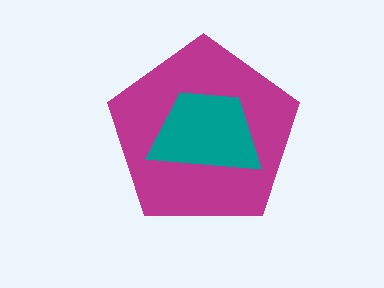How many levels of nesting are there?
2.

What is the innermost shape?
The teal trapezoid.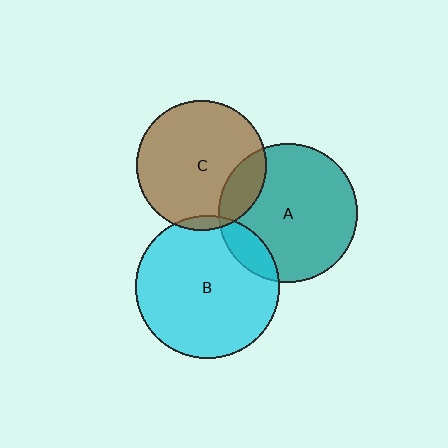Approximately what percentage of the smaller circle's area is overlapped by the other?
Approximately 15%.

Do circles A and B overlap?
Yes.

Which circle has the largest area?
Circle B (cyan).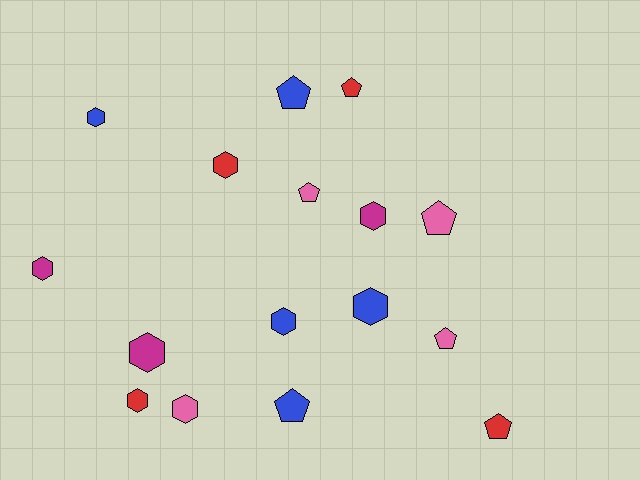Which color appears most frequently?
Blue, with 5 objects.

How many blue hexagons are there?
There are 3 blue hexagons.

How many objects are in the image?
There are 16 objects.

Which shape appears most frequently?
Hexagon, with 9 objects.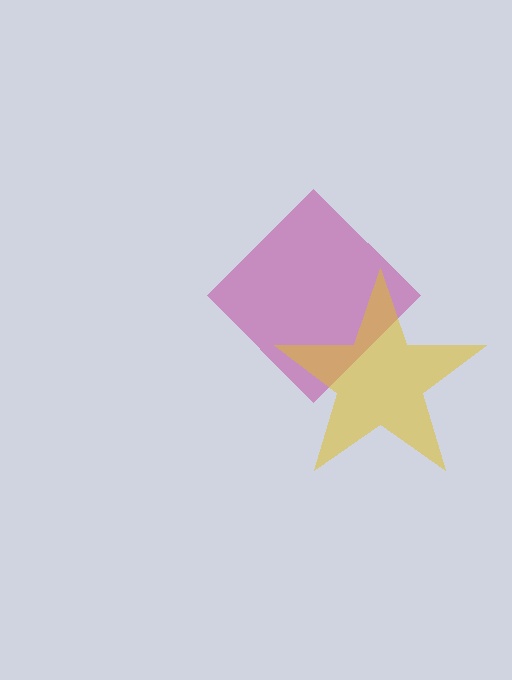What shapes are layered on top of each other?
The layered shapes are: a magenta diamond, a yellow star.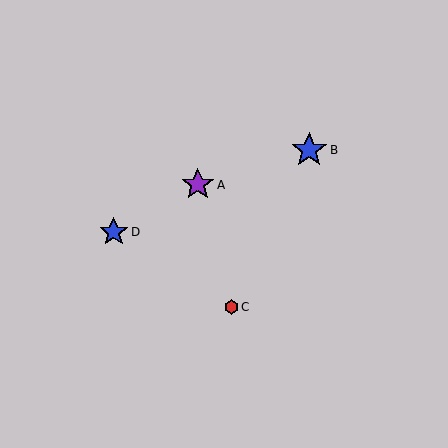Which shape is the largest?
The blue star (labeled B) is the largest.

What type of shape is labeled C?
Shape C is a red hexagon.